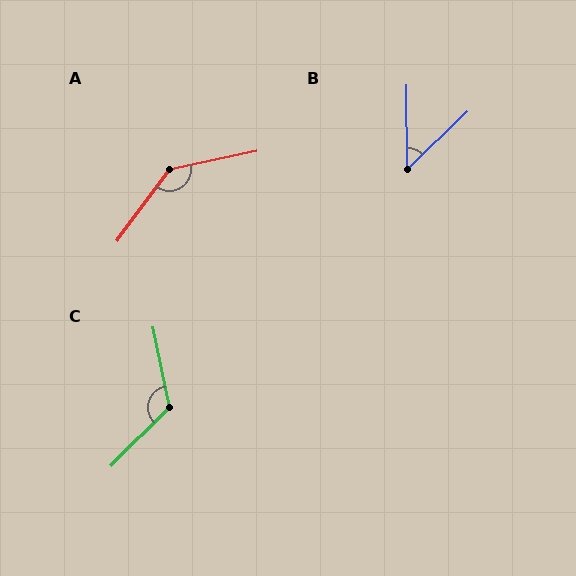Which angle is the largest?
A, at approximately 139 degrees.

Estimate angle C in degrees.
Approximately 124 degrees.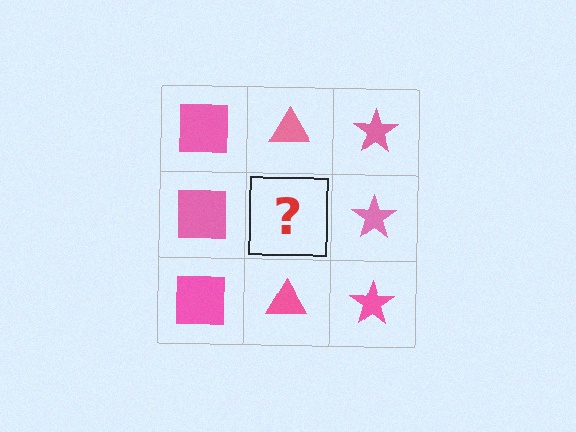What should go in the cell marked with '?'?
The missing cell should contain a pink triangle.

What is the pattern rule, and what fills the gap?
The rule is that each column has a consistent shape. The gap should be filled with a pink triangle.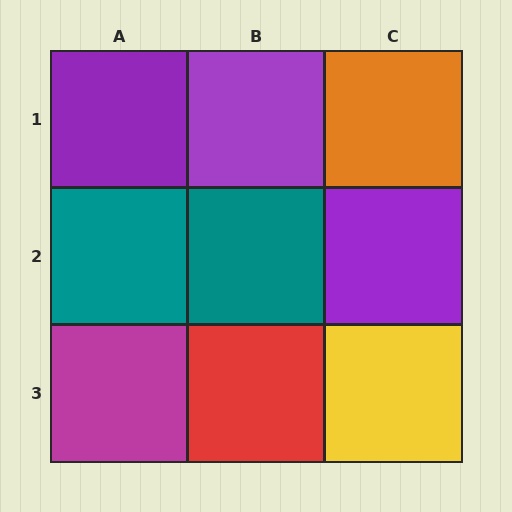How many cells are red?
1 cell is red.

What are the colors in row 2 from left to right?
Teal, teal, purple.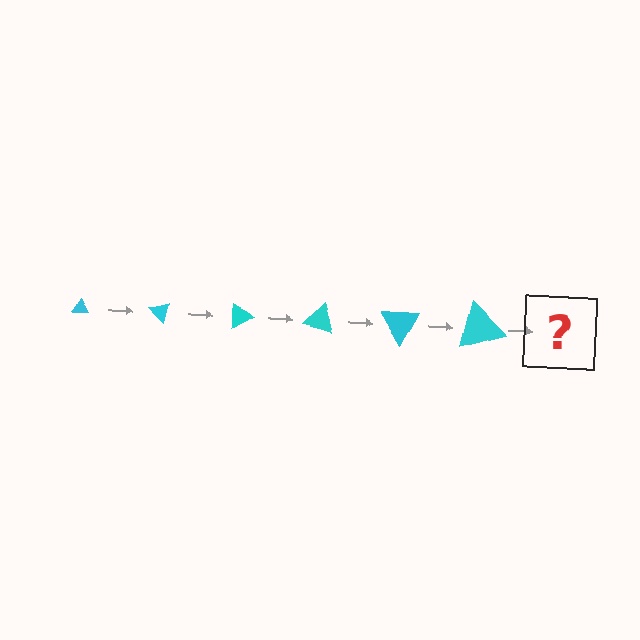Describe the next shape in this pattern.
It should be a triangle, larger than the previous one and rotated 270 degrees from the start.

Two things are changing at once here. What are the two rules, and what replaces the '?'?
The two rules are that the triangle grows larger each step and it rotates 45 degrees each step. The '?' should be a triangle, larger than the previous one and rotated 270 degrees from the start.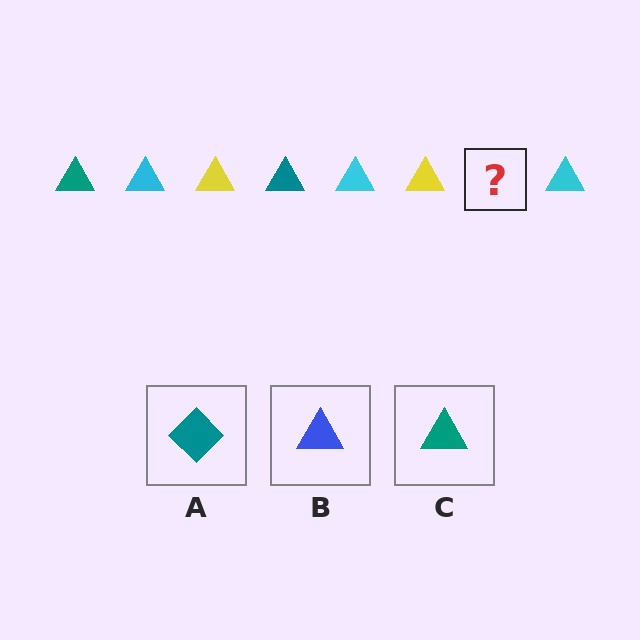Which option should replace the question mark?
Option C.